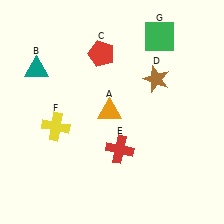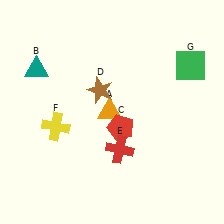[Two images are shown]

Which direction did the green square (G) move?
The green square (G) moved right.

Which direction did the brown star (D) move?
The brown star (D) moved left.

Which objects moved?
The objects that moved are: the red pentagon (C), the brown star (D), the green square (G).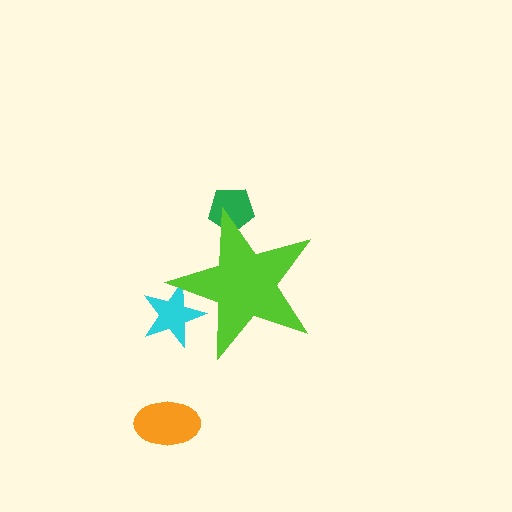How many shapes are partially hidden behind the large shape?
2 shapes are partially hidden.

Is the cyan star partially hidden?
Yes, the cyan star is partially hidden behind the lime star.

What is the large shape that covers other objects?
A lime star.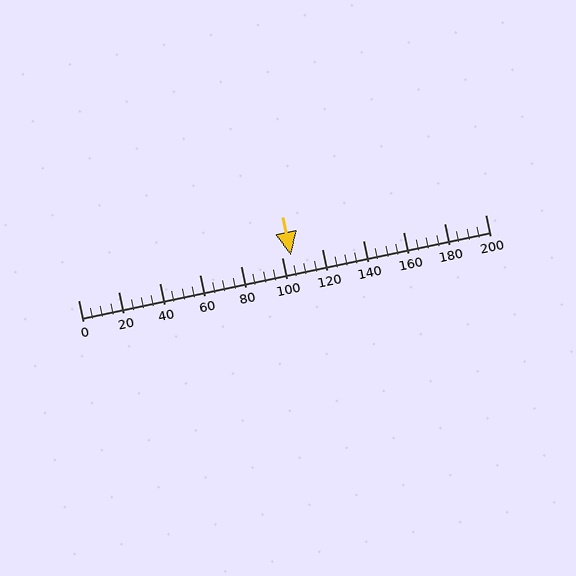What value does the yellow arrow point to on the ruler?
The yellow arrow points to approximately 104.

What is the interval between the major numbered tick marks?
The major tick marks are spaced 20 units apart.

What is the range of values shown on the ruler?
The ruler shows values from 0 to 200.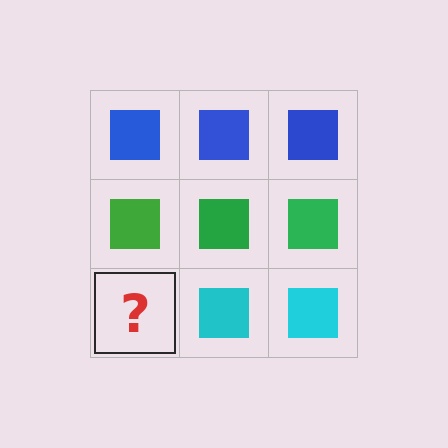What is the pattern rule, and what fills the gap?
The rule is that each row has a consistent color. The gap should be filled with a cyan square.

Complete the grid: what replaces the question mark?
The question mark should be replaced with a cyan square.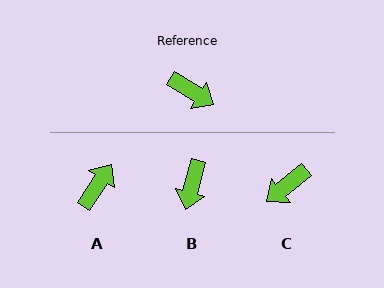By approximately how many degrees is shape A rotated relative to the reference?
Approximately 89 degrees counter-clockwise.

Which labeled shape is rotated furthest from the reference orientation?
C, about 110 degrees away.